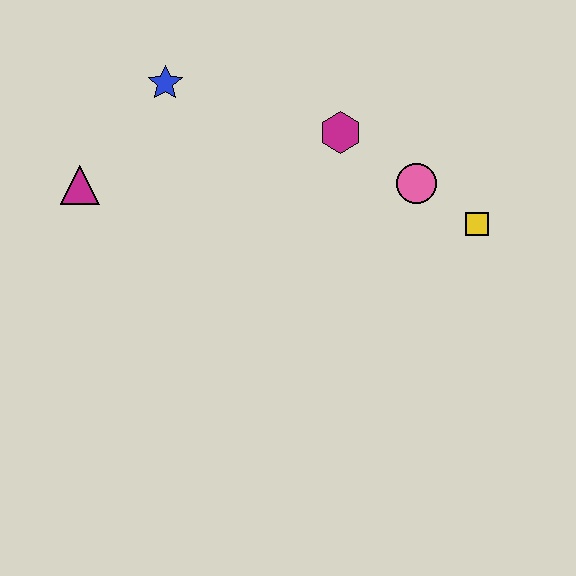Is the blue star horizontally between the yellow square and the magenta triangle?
Yes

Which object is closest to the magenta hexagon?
The pink circle is closest to the magenta hexagon.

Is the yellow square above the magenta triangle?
No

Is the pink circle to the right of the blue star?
Yes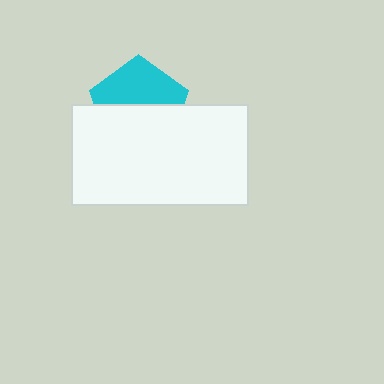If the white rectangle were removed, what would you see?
You would see the complete cyan pentagon.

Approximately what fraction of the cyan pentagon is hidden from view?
Roughly 53% of the cyan pentagon is hidden behind the white rectangle.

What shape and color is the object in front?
The object in front is a white rectangle.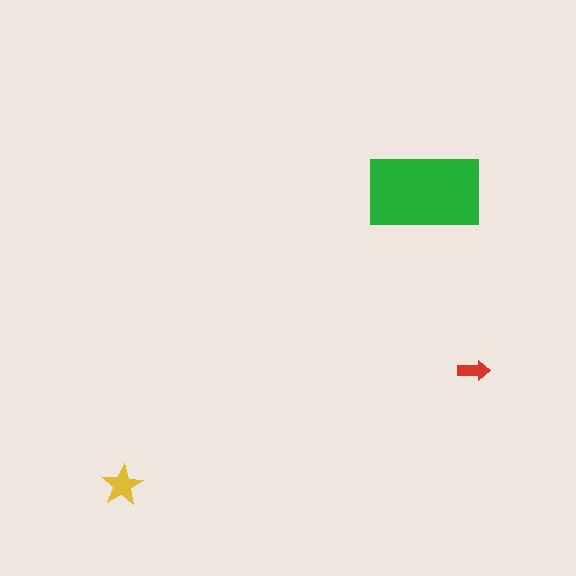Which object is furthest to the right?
The red arrow is rightmost.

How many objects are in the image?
There are 3 objects in the image.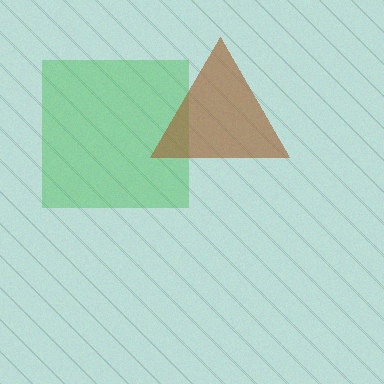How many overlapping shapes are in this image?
There are 2 overlapping shapes in the image.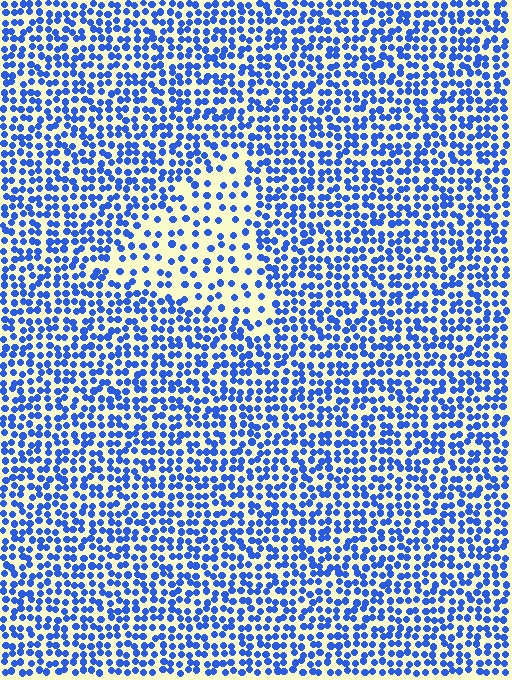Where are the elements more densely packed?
The elements are more densely packed outside the triangle boundary.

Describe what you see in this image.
The image contains small blue elements arranged at two different densities. A triangle-shaped region is visible where the elements are less densely packed than the surrounding area.